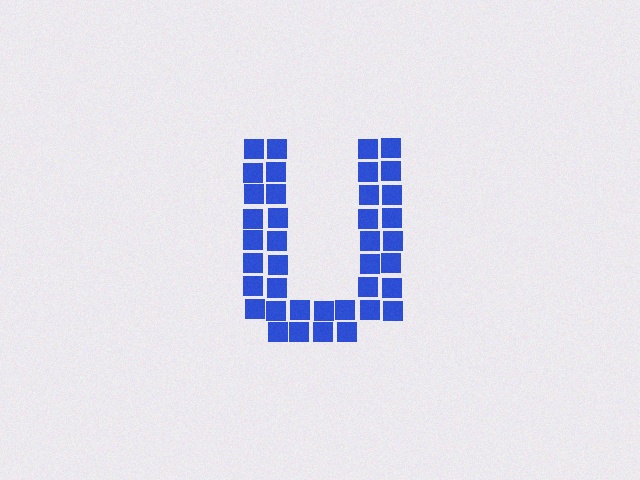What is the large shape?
The large shape is the letter U.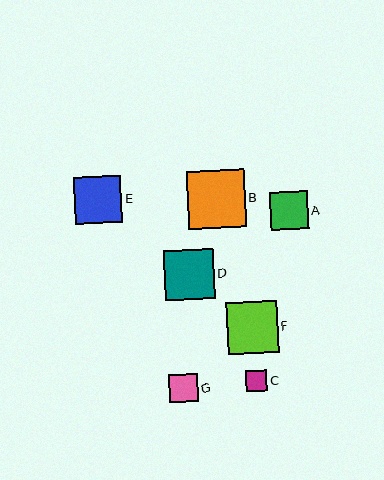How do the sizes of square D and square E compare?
Square D and square E are approximately the same size.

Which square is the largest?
Square B is the largest with a size of approximately 58 pixels.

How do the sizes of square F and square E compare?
Square F and square E are approximately the same size.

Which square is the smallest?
Square C is the smallest with a size of approximately 21 pixels.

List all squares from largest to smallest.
From largest to smallest: B, F, D, E, A, G, C.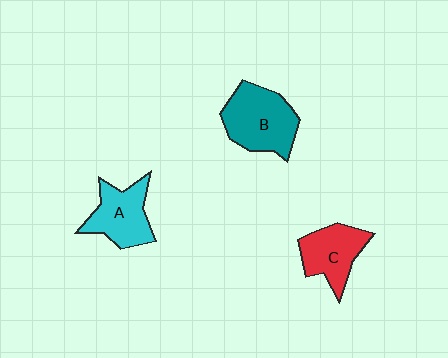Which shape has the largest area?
Shape B (teal).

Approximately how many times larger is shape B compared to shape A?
Approximately 1.3 times.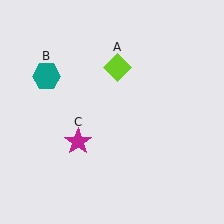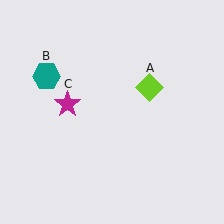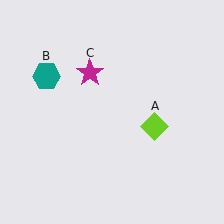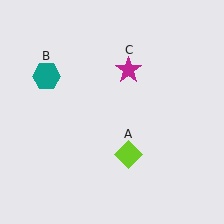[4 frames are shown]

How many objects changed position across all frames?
2 objects changed position: lime diamond (object A), magenta star (object C).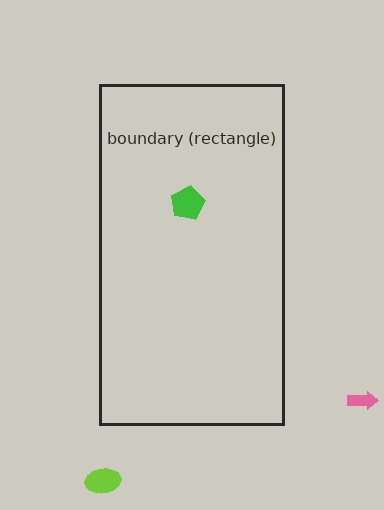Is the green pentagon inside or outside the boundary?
Inside.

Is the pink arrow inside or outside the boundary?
Outside.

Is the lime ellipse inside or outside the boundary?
Outside.